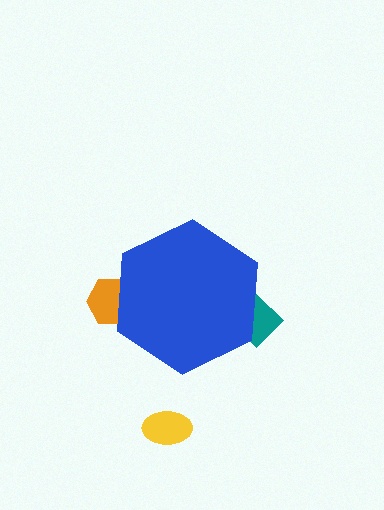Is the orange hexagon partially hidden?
Yes, the orange hexagon is partially hidden behind the blue hexagon.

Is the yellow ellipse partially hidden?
No, the yellow ellipse is fully visible.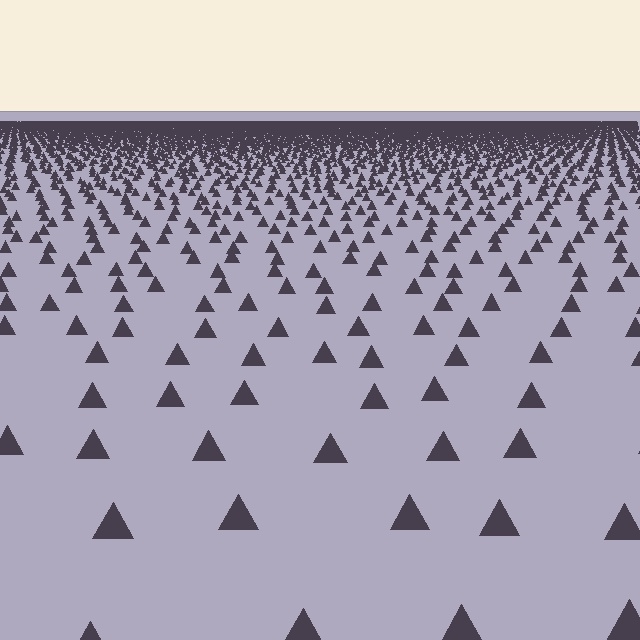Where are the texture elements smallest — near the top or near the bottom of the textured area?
Near the top.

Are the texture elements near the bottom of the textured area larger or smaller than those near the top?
Larger. Near the bottom, elements are closer to the viewer and appear at a bigger on-screen size.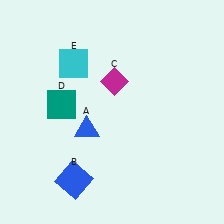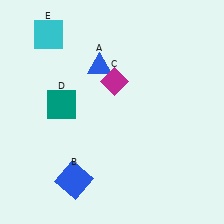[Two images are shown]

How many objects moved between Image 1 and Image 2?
2 objects moved between the two images.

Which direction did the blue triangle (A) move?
The blue triangle (A) moved up.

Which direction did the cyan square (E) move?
The cyan square (E) moved up.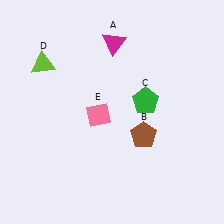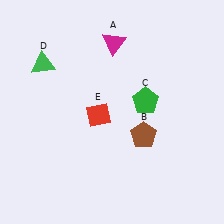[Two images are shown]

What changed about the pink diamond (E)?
In Image 1, E is pink. In Image 2, it changed to red.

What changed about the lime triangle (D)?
In Image 1, D is lime. In Image 2, it changed to green.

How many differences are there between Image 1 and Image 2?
There are 2 differences between the two images.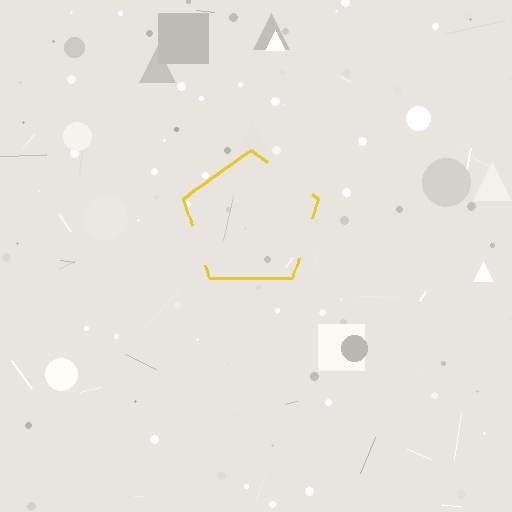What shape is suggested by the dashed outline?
The dashed outline suggests a pentagon.